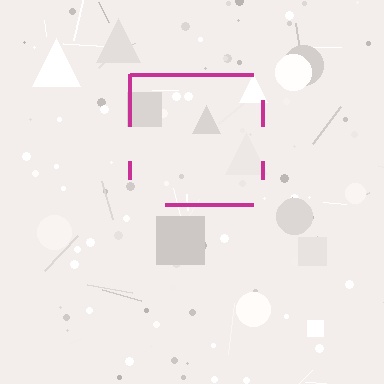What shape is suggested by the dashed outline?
The dashed outline suggests a square.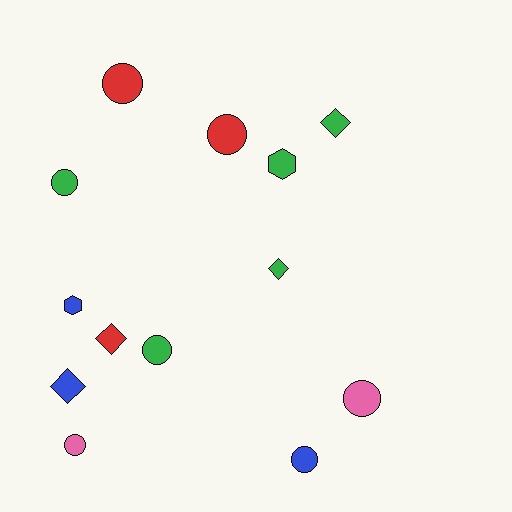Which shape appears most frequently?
Circle, with 7 objects.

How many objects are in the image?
There are 13 objects.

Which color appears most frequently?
Green, with 5 objects.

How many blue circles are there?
There is 1 blue circle.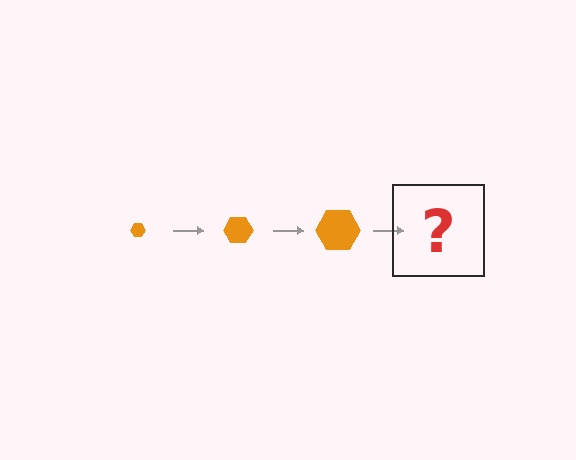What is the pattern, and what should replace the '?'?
The pattern is that the hexagon gets progressively larger each step. The '?' should be an orange hexagon, larger than the previous one.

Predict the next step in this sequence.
The next step is an orange hexagon, larger than the previous one.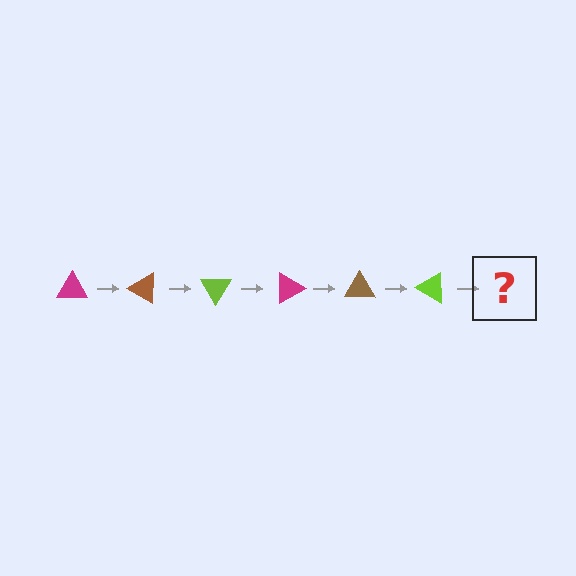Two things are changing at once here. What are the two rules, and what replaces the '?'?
The two rules are that it rotates 30 degrees each step and the color cycles through magenta, brown, and lime. The '?' should be a magenta triangle, rotated 180 degrees from the start.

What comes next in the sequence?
The next element should be a magenta triangle, rotated 180 degrees from the start.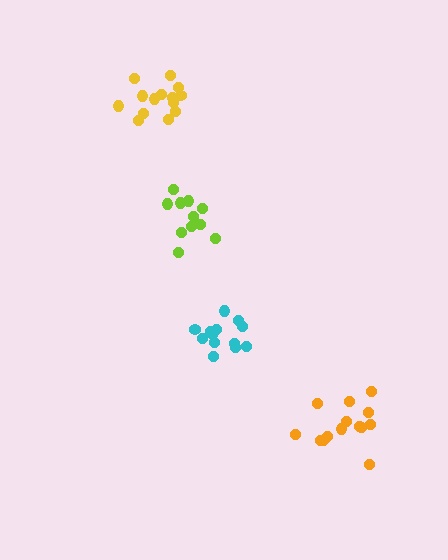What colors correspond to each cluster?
The clusters are colored: orange, yellow, cyan, lime.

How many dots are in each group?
Group 1: 14 dots, Group 2: 14 dots, Group 3: 13 dots, Group 4: 11 dots (52 total).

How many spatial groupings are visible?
There are 4 spatial groupings.